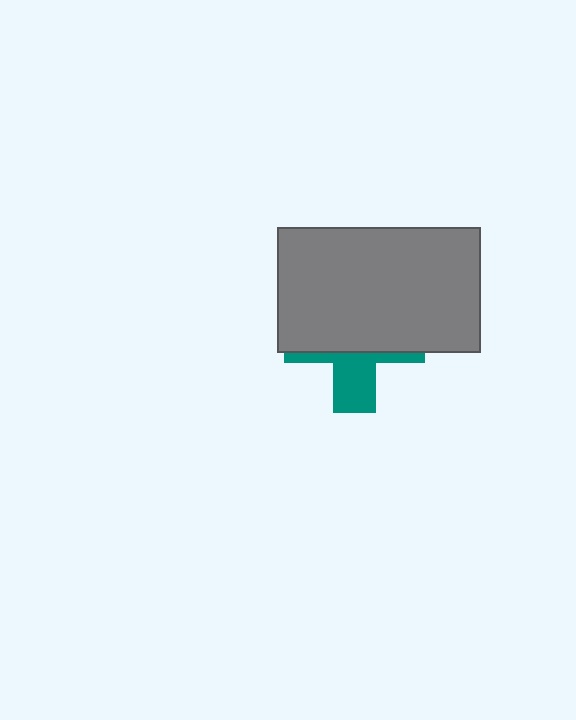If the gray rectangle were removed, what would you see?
You would see the complete teal cross.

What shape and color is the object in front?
The object in front is a gray rectangle.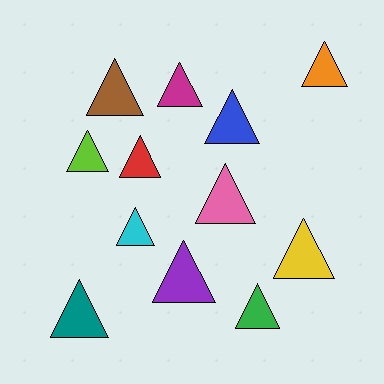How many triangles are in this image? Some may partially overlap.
There are 12 triangles.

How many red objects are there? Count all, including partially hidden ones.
There is 1 red object.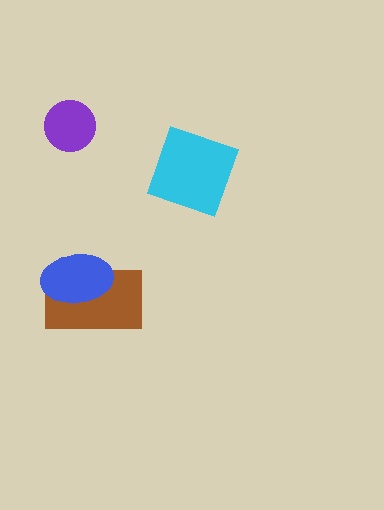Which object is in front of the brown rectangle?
The blue ellipse is in front of the brown rectangle.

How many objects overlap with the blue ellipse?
1 object overlaps with the blue ellipse.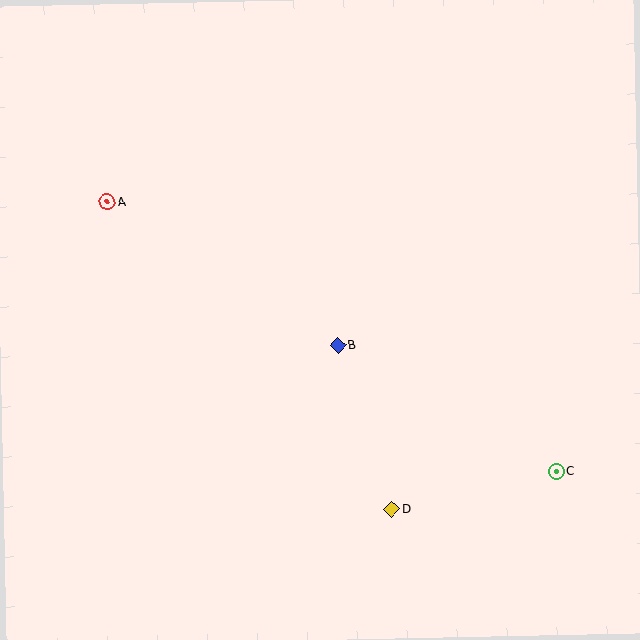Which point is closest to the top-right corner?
Point B is closest to the top-right corner.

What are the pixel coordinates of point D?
Point D is at (392, 509).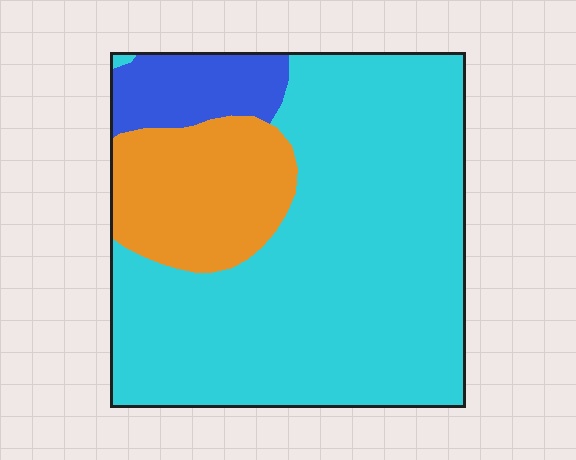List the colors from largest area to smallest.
From largest to smallest: cyan, orange, blue.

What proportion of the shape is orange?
Orange covers roughly 20% of the shape.